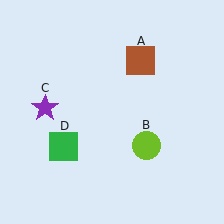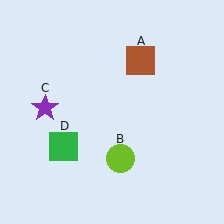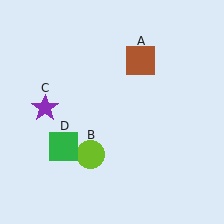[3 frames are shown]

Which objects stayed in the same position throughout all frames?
Brown square (object A) and purple star (object C) and green square (object D) remained stationary.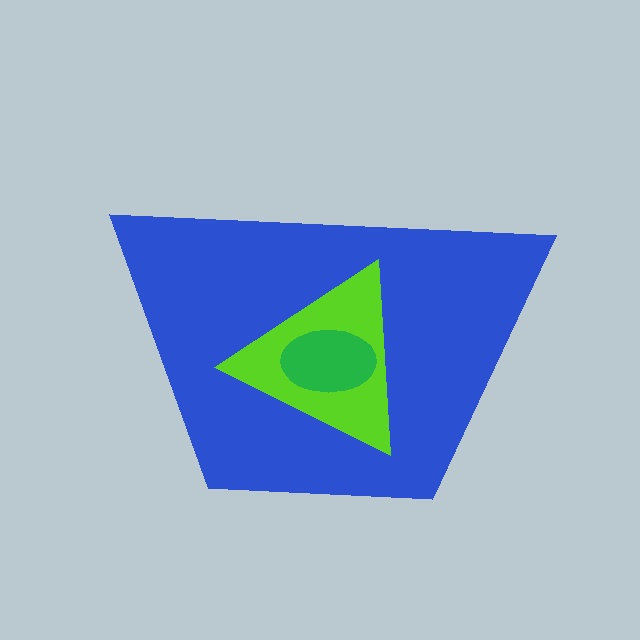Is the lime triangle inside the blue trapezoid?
Yes.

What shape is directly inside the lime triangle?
The green ellipse.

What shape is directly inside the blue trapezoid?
The lime triangle.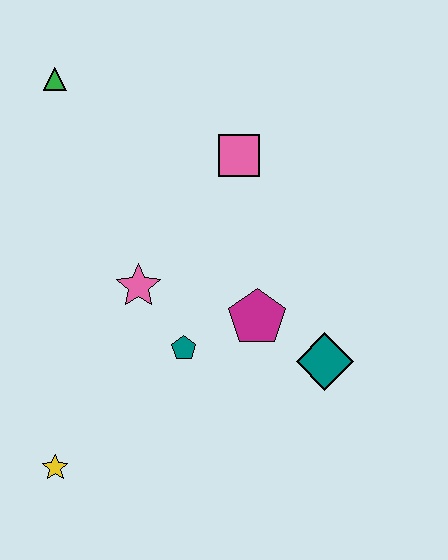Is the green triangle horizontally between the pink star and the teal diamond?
No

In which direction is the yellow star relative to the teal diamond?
The yellow star is to the left of the teal diamond.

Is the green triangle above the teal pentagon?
Yes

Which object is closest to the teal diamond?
The magenta pentagon is closest to the teal diamond.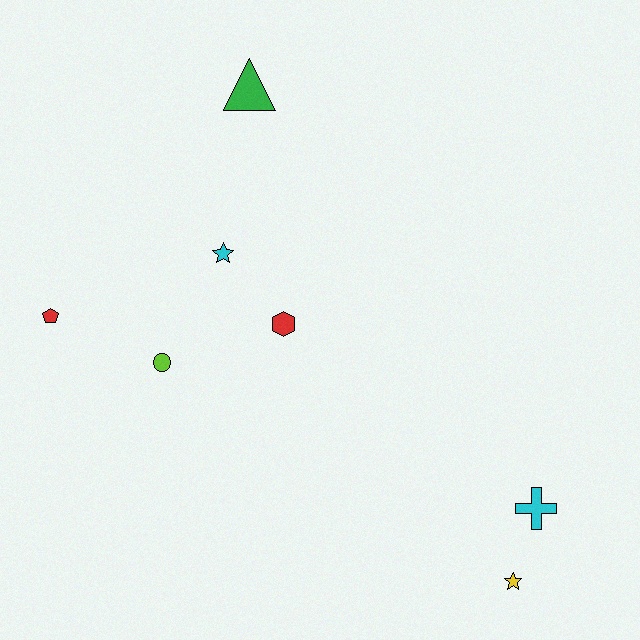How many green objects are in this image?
There is 1 green object.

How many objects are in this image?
There are 7 objects.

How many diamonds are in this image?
There are no diamonds.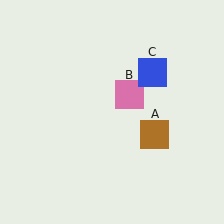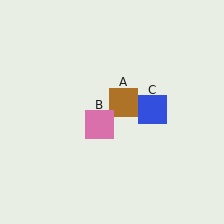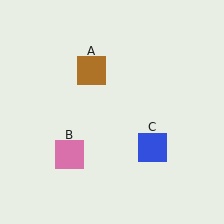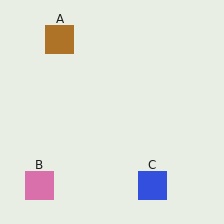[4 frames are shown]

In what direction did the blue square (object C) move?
The blue square (object C) moved down.